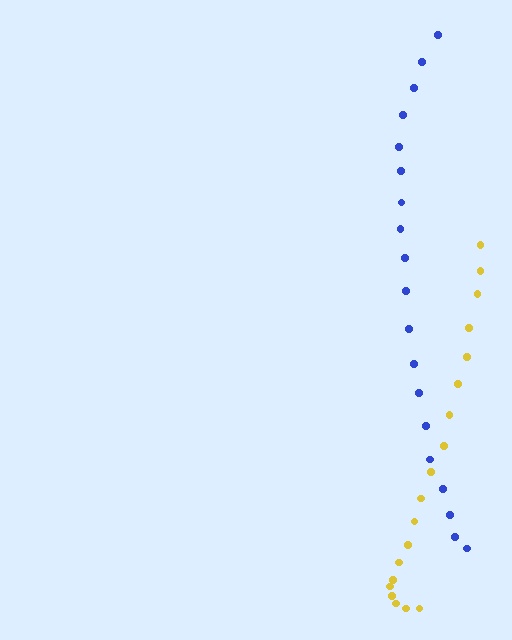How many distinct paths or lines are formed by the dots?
There are 2 distinct paths.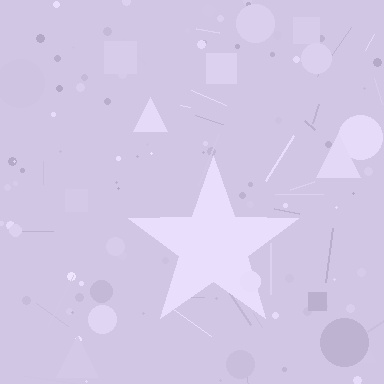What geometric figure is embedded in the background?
A star is embedded in the background.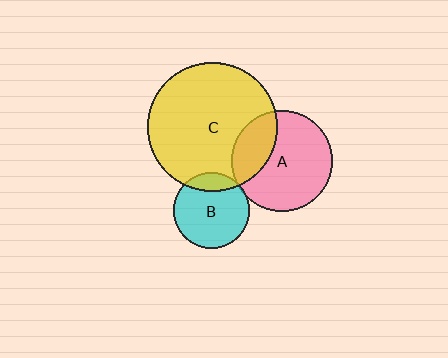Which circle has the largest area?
Circle C (yellow).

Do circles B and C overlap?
Yes.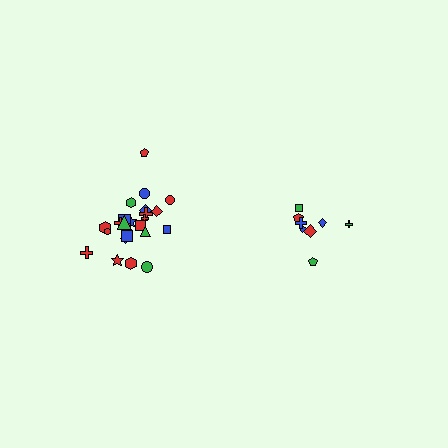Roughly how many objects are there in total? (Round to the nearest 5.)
Roughly 35 objects in total.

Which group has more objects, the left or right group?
The left group.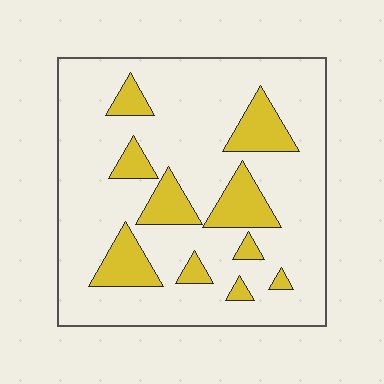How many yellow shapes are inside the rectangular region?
10.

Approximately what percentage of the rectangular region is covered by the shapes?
Approximately 20%.